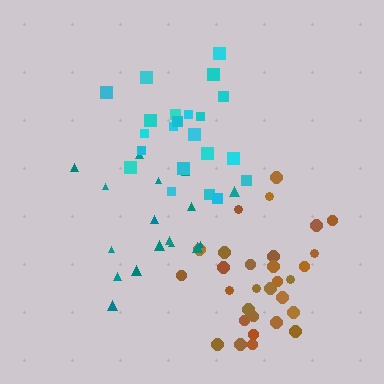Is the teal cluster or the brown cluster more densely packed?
Brown.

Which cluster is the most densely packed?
Brown.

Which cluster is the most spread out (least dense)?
Teal.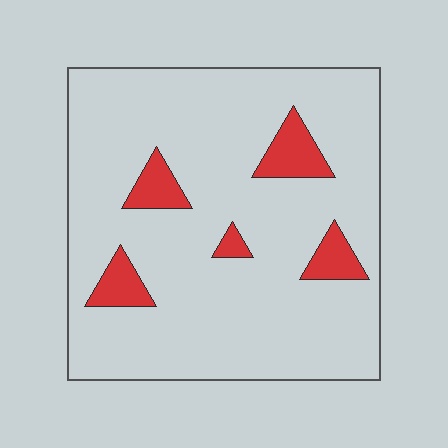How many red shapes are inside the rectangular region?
5.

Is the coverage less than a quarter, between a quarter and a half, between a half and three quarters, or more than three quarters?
Less than a quarter.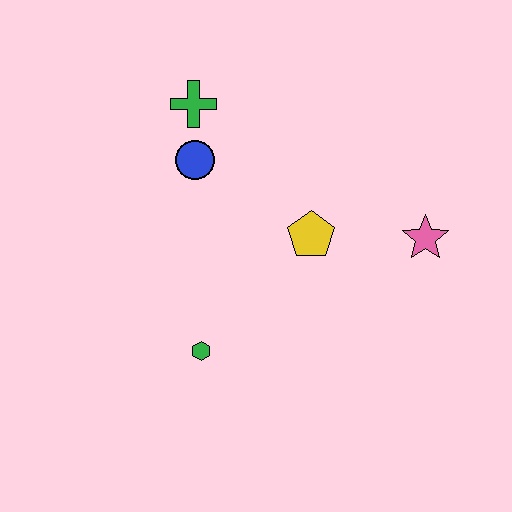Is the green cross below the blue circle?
No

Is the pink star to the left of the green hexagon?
No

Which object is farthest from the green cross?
The pink star is farthest from the green cross.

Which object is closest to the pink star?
The yellow pentagon is closest to the pink star.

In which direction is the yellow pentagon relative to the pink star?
The yellow pentagon is to the left of the pink star.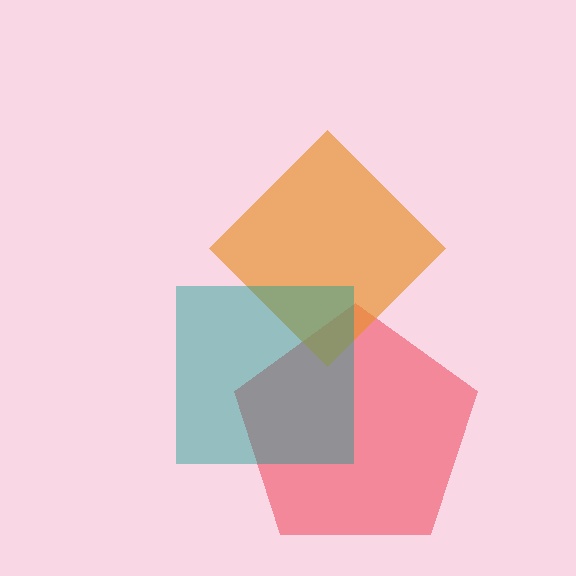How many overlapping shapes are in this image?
There are 3 overlapping shapes in the image.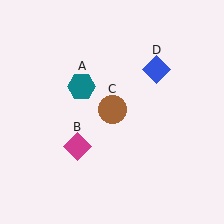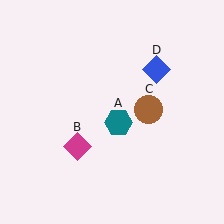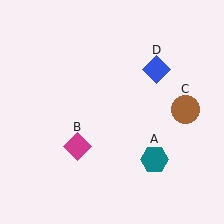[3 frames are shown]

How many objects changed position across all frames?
2 objects changed position: teal hexagon (object A), brown circle (object C).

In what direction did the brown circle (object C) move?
The brown circle (object C) moved right.